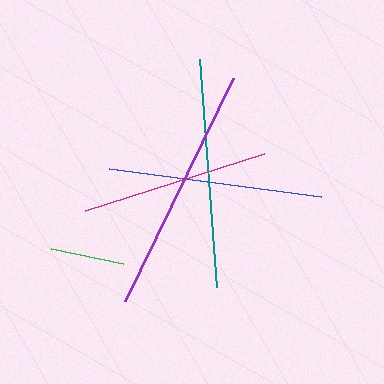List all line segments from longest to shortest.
From longest to shortest: purple, teal, blue, magenta, green.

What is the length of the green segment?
The green segment is approximately 74 pixels long.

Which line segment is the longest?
The purple line is the longest at approximately 248 pixels.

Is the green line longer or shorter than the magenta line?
The magenta line is longer than the green line.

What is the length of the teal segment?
The teal segment is approximately 229 pixels long.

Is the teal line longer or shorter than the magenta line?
The teal line is longer than the magenta line.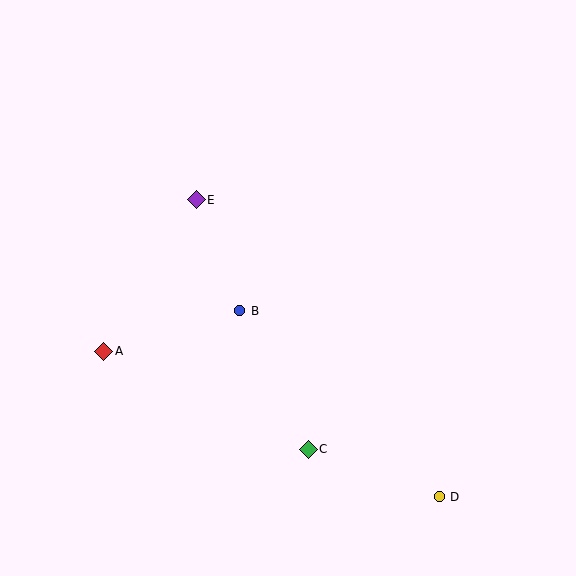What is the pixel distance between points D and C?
The distance between D and C is 139 pixels.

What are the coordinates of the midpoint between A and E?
The midpoint between A and E is at (150, 276).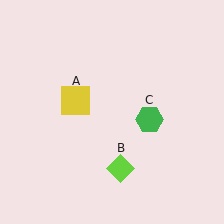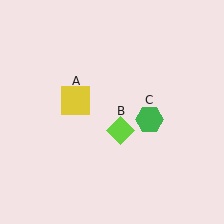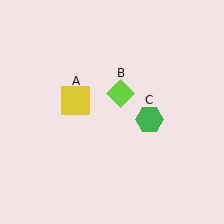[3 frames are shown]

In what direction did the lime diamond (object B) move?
The lime diamond (object B) moved up.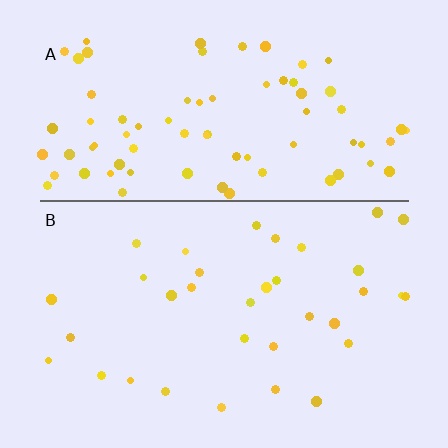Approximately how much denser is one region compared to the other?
Approximately 2.4× — region A over region B.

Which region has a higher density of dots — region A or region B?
A (the top).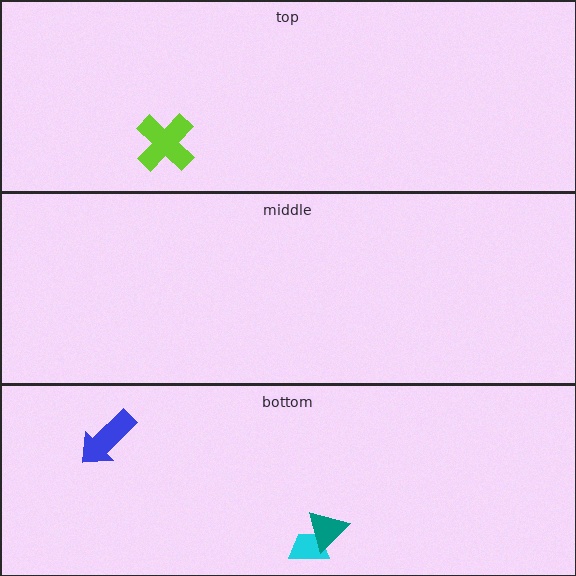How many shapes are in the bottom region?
3.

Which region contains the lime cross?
The top region.